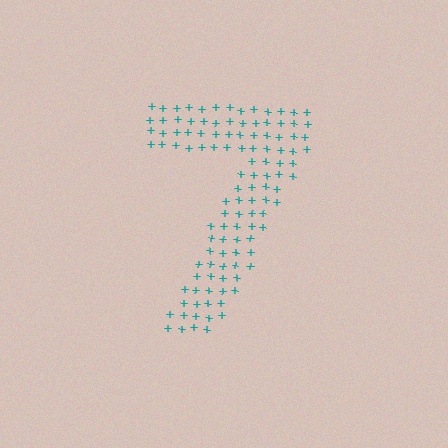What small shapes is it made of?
It is made of small plus signs.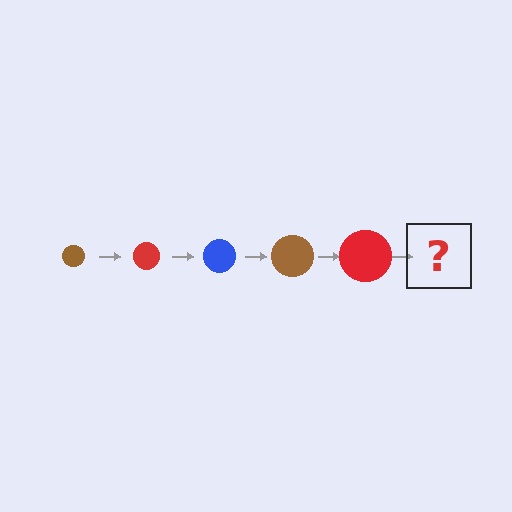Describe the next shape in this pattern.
It should be a blue circle, larger than the previous one.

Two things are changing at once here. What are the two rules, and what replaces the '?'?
The two rules are that the circle grows larger each step and the color cycles through brown, red, and blue. The '?' should be a blue circle, larger than the previous one.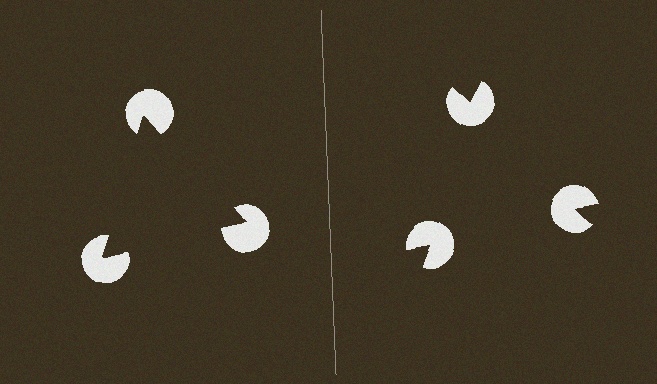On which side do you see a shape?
An illusory triangle appears on the left side. On the right side the wedge cuts are rotated, so no coherent shape forms.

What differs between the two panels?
The pac-man discs are positioned identically on both sides; only the wedge orientations differ. On the left they align to a triangle; on the right they are misaligned.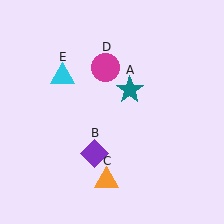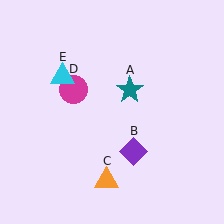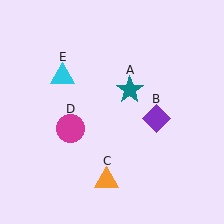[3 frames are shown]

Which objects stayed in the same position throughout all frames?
Teal star (object A) and orange triangle (object C) and cyan triangle (object E) remained stationary.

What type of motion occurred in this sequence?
The purple diamond (object B), magenta circle (object D) rotated counterclockwise around the center of the scene.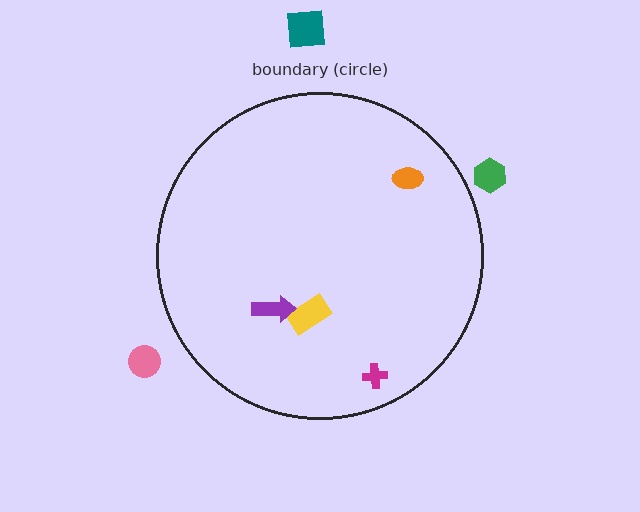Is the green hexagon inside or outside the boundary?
Outside.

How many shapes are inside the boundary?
4 inside, 3 outside.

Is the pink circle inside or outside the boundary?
Outside.